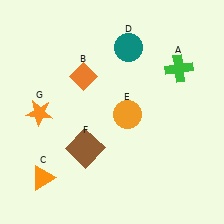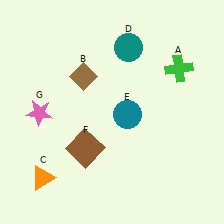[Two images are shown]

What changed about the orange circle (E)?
In Image 1, E is orange. In Image 2, it changed to teal.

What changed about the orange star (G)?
In Image 1, G is orange. In Image 2, it changed to pink.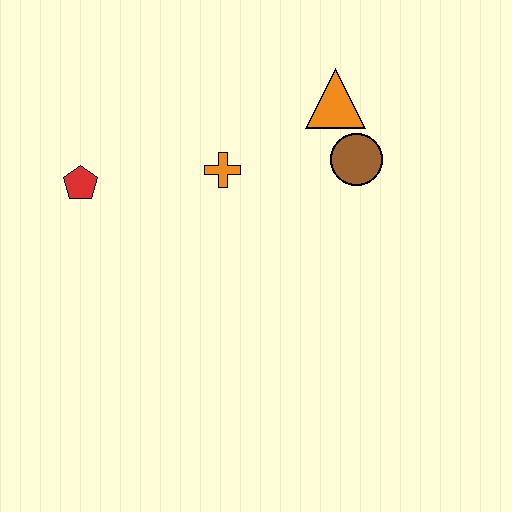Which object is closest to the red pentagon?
The orange cross is closest to the red pentagon.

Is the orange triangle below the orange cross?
No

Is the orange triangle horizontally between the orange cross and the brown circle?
Yes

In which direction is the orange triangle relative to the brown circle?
The orange triangle is above the brown circle.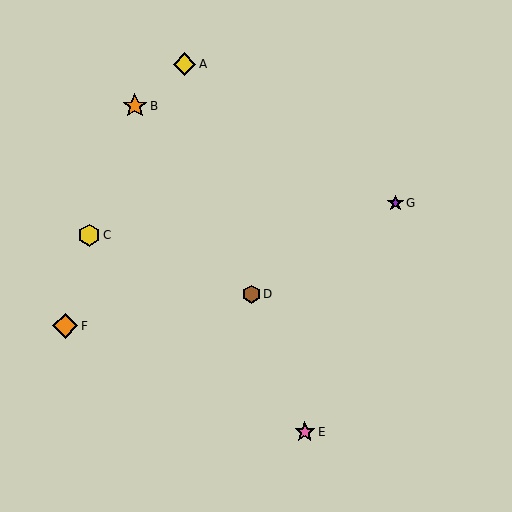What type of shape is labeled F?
Shape F is an orange diamond.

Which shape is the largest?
The orange diamond (labeled F) is the largest.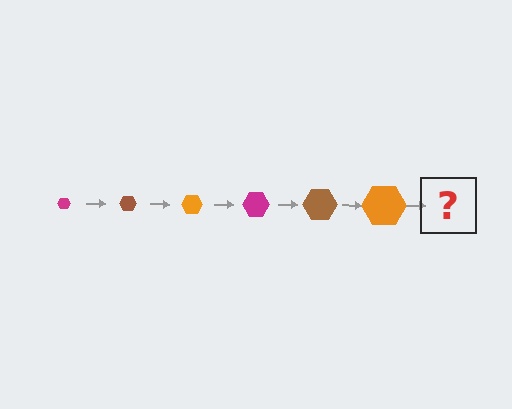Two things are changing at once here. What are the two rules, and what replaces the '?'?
The two rules are that the hexagon grows larger each step and the color cycles through magenta, brown, and orange. The '?' should be a magenta hexagon, larger than the previous one.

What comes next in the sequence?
The next element should be a magenta hexagon, larger than the previous one.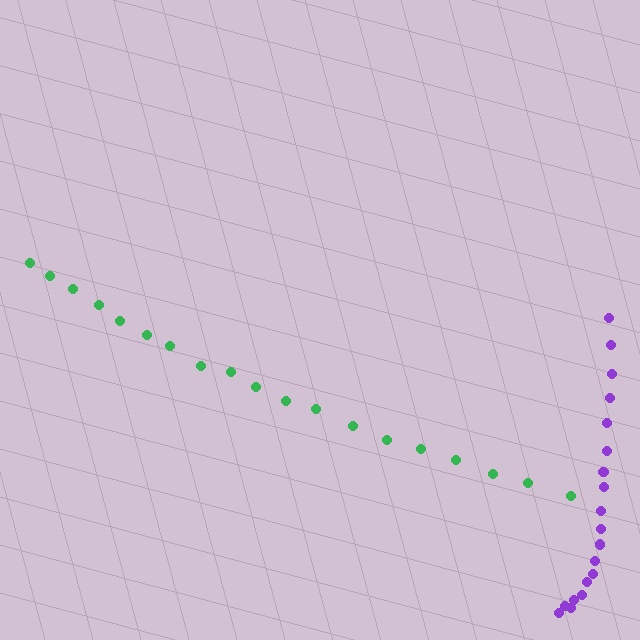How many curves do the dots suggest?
There are 2 distinct paths.